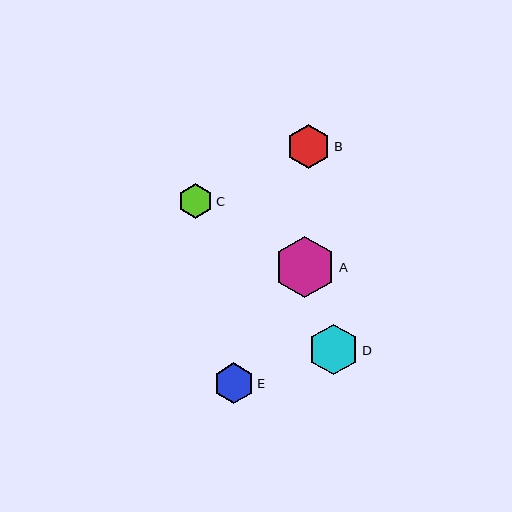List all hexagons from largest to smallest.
From largest to smallest: A, D, B, E, C.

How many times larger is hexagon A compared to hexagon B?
Hexagon A is approximately 1.4 times the size of hexagon B.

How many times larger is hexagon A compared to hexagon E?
Hexagon A is approximately 1.5 times the size of hexagon E.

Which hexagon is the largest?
Hexagon A is the largest with a size of approximately 61 pixels.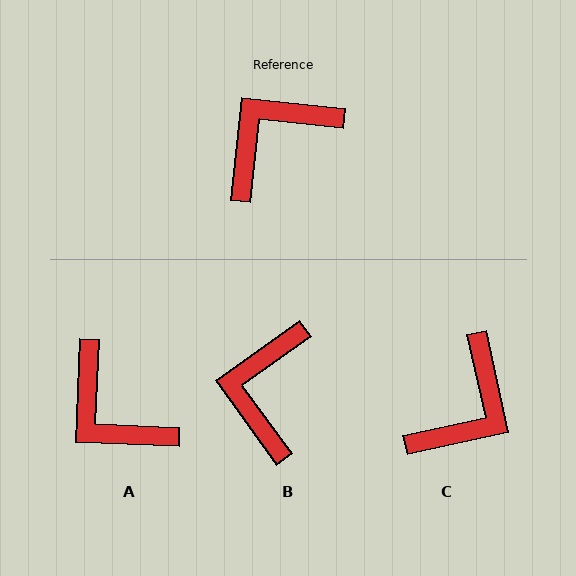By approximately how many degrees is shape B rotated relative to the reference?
Approximately 42 degrees counter-clockwise.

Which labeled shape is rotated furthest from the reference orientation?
C, about 161 degrees away.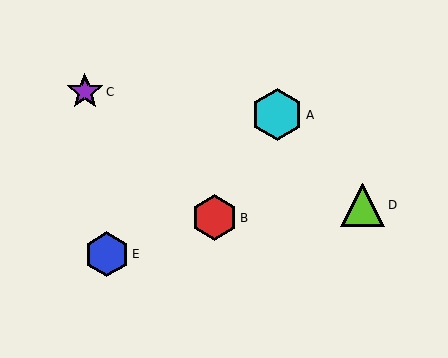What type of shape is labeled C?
Shape C is a purple star.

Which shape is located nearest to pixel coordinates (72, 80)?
The purple star (labeled C) at (85, 92) is nearest to that location.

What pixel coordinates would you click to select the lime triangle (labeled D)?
Click at (363, 205) to select the lime triangle D.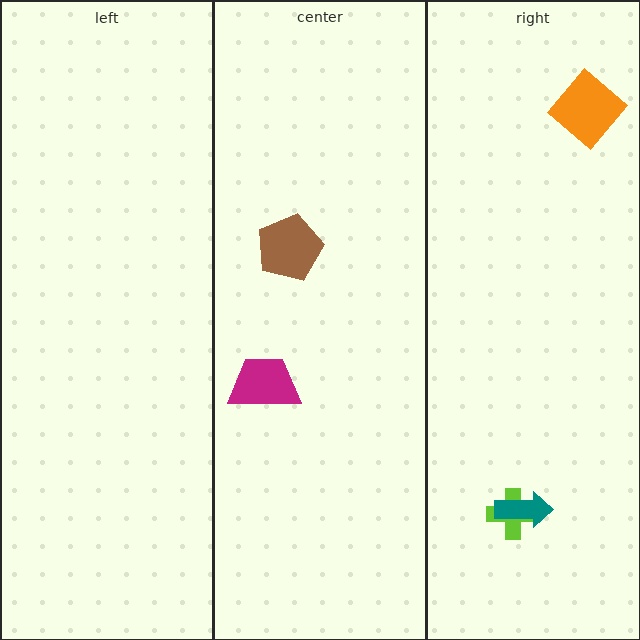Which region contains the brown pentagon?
The center region.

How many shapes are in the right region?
3.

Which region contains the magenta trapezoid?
The center region.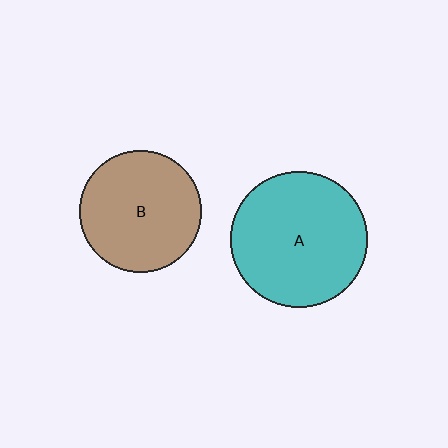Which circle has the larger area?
Circle A (teal).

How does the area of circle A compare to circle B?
Approximately 1.2 times.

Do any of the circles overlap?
No, none of the circles overlap.